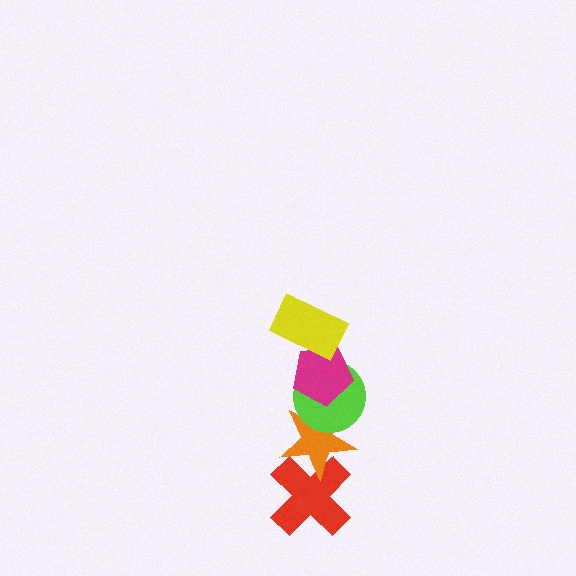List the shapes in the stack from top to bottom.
From top to bottom: the yellow rectangle, the magenta pentagon, the lime circle, the orange star, the red cross.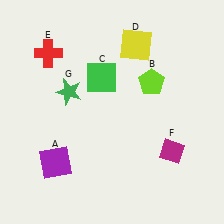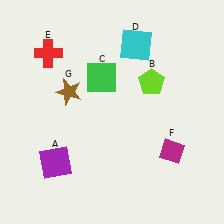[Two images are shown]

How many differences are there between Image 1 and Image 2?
There are 2 differences between the two images.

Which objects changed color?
D changed from yellow to cyan. G changed from green to brown.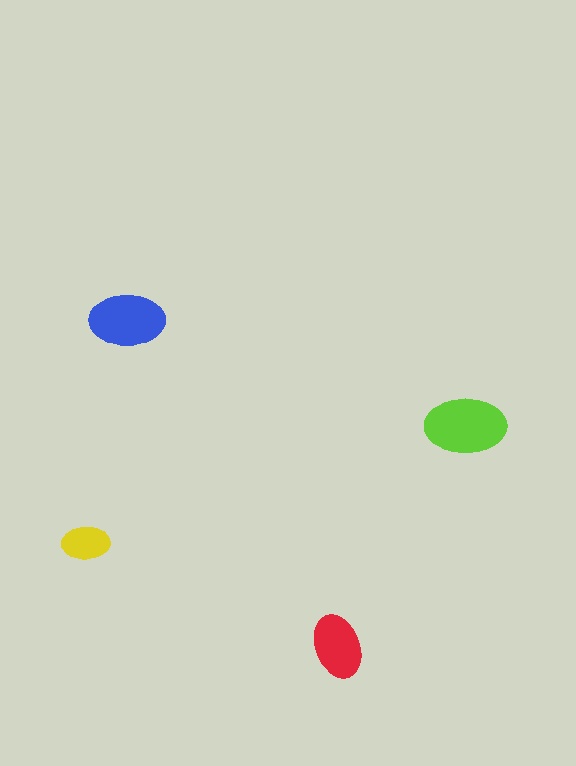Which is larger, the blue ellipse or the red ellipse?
The blue one.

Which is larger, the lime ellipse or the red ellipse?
The lime one.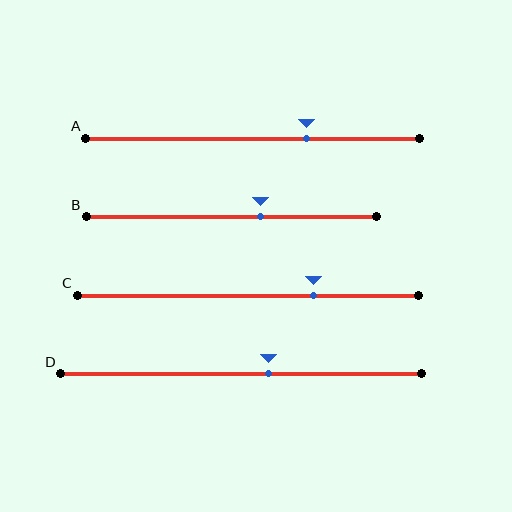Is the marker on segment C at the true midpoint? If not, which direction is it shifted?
No, the marker on segment C is shifted to the right by about 19% of the segment length.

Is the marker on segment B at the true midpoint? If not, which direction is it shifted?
No, the marker on segment B is shifted to the right by about 10% of the segment length.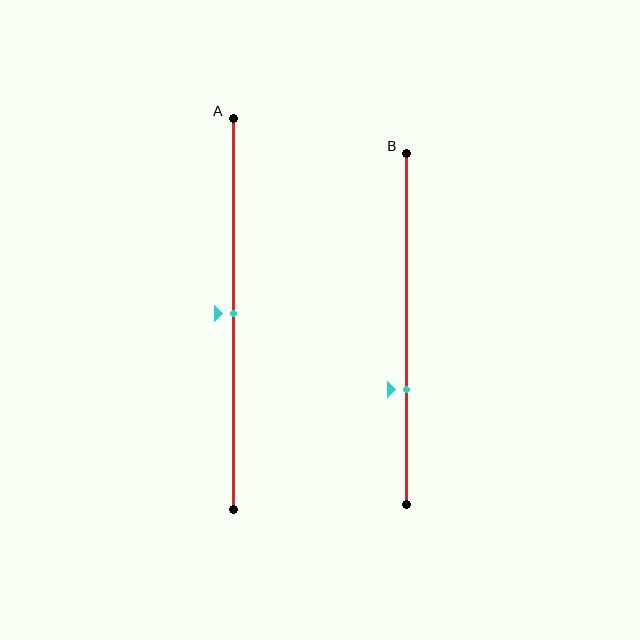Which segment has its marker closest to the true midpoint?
Segment A has its marker closest to the true midpoint.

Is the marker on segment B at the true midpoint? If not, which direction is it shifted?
No, the marker on segment B is shifted downward by about 17% of the segment length.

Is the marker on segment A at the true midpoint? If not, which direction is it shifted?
Yes, the marker on segment A is at the true midpoint.